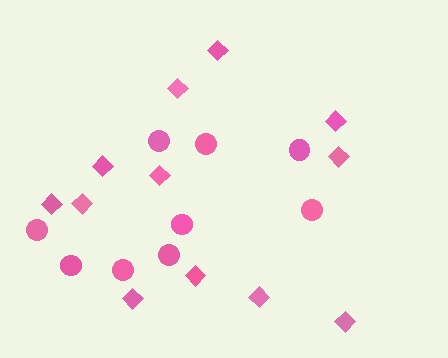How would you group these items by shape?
There are 2 groups: one group of diamonds (12) and one group of circles (9).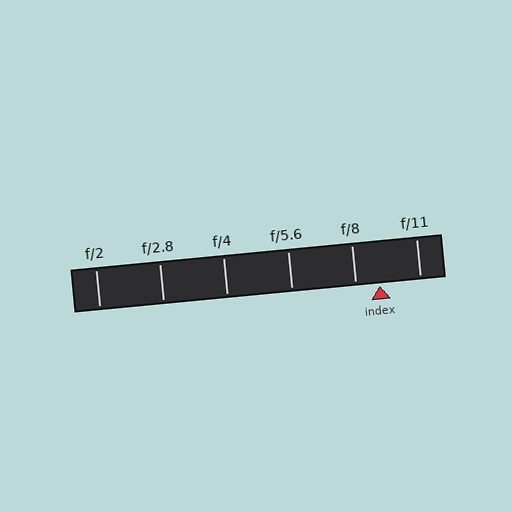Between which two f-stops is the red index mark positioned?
The index mark is between f/8 and f/11.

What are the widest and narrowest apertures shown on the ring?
The widest aperture shown is f/2 and the narrowest is f/11.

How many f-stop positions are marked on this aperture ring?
There are 6 f-stop positions marked.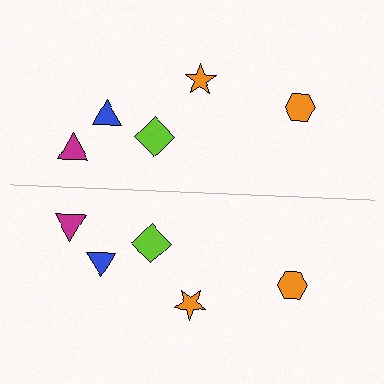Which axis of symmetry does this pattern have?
The pattern has a horizontal axis of symmetry running through the center of the image.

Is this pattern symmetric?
Yes, this pattern has bilateral (reflection) symmetry.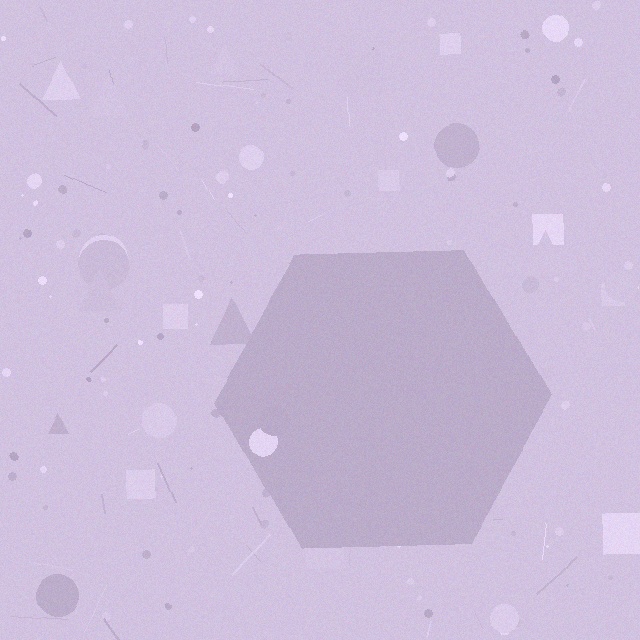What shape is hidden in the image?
A hexagon is hidden in the image.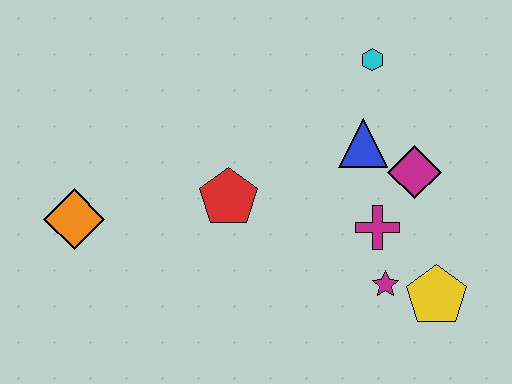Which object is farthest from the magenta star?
The orange diamond is farthest from the magenta star.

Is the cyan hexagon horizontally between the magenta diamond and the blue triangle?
Yes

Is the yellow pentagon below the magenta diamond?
Yes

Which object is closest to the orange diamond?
The red pentagon is closest to the orange diamond.